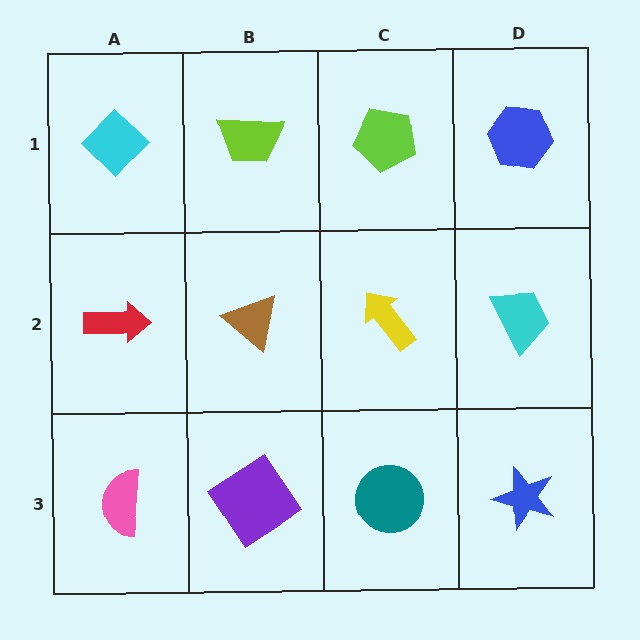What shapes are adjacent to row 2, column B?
A lime trapezoid (row 1, column B), a purple diamond (row 3, column B), a red arrow (row 2, column A), a yellow arrow (row 2, column C).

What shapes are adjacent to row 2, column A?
A cyan diamond (row 1, column A), a pink semicircle (row 3, column A), a brown triangle (row 2, column B).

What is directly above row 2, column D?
A blue hexagon.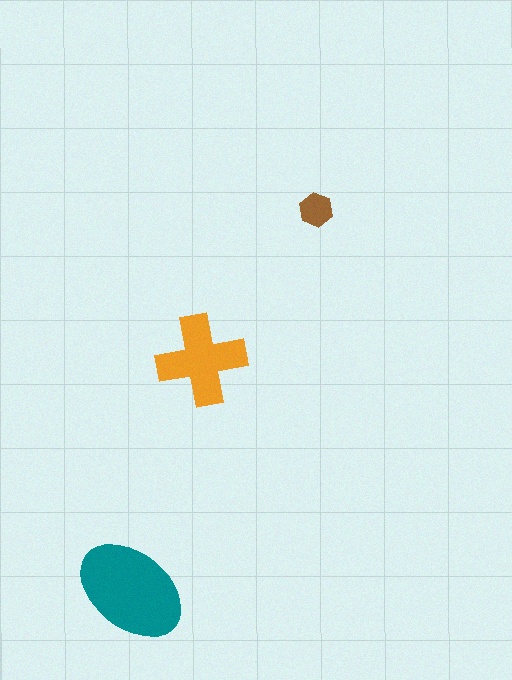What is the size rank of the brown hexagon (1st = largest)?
3rd.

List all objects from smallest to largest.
The brown hexagon, the orange cross, the teal ellipse.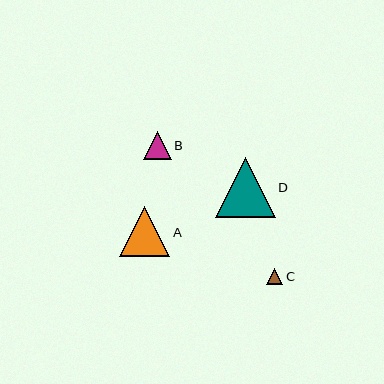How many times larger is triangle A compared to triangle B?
Triangle A is approximately 1.9 times the size of triangle B.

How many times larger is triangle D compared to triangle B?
Triangle D is approximately 2.2 times the size of triangle B.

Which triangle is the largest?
Triangle D is the largest with a size of approximately 59 pixels.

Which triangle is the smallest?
Triangle C is the smallest with a size of approximately 16 pixels.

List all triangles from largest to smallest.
From largest to smallest: D, A, B, C.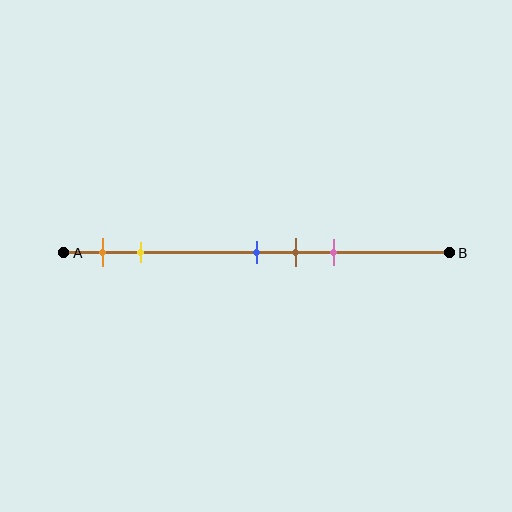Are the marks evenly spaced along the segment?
No, the marks are not evenly spaced.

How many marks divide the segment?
There are 5 marks dividing the segment.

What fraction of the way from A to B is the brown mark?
The brown mark is approximately 60% (0.6) of the way from A to B.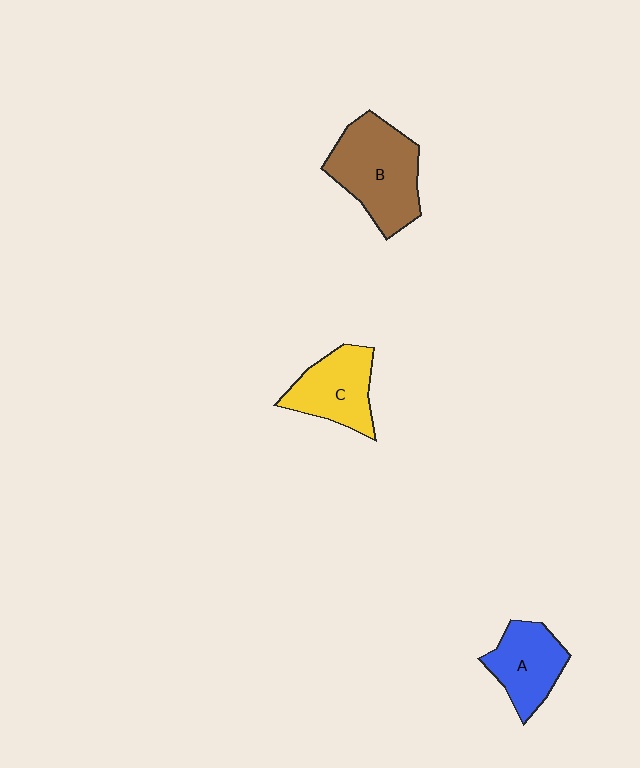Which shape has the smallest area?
Shape A (blue).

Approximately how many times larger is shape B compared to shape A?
Approximately 1.5 times.